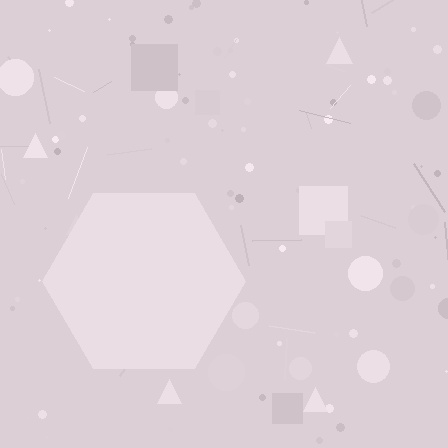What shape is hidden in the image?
A hexagon is hidden in the image.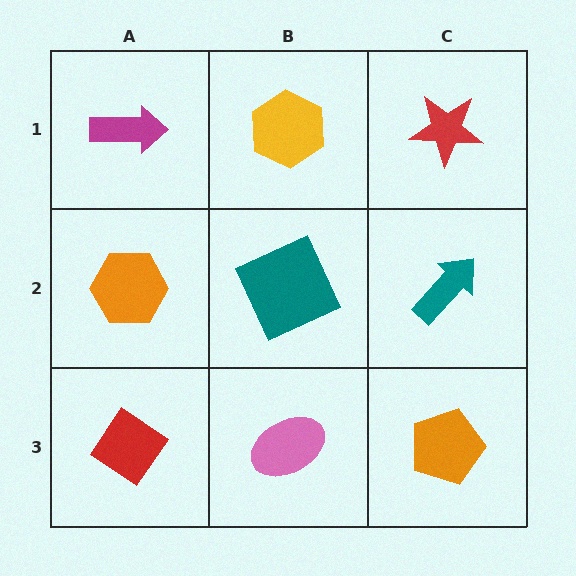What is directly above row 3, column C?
A teal arrow.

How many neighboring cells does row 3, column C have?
2.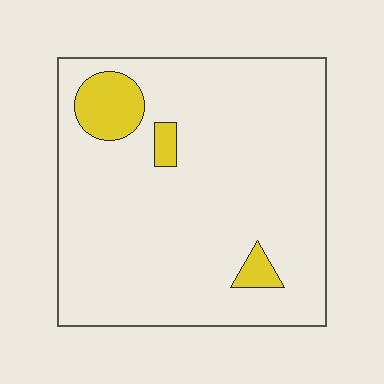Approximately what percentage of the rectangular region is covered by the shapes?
Approximately 10%.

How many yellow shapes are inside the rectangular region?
3.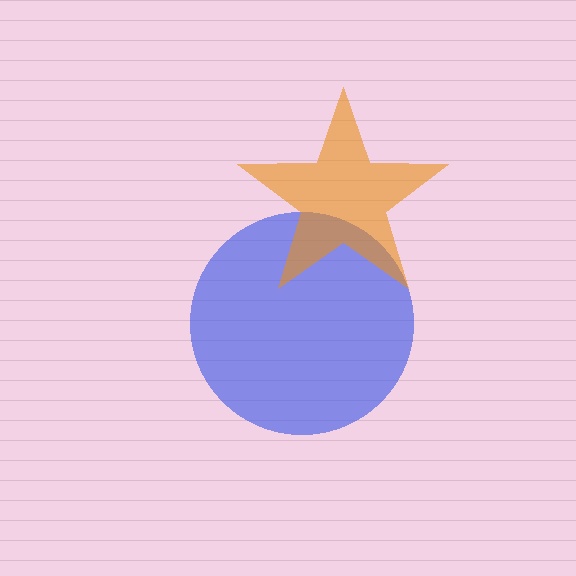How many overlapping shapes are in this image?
There are 2 overlapping shapes in the image.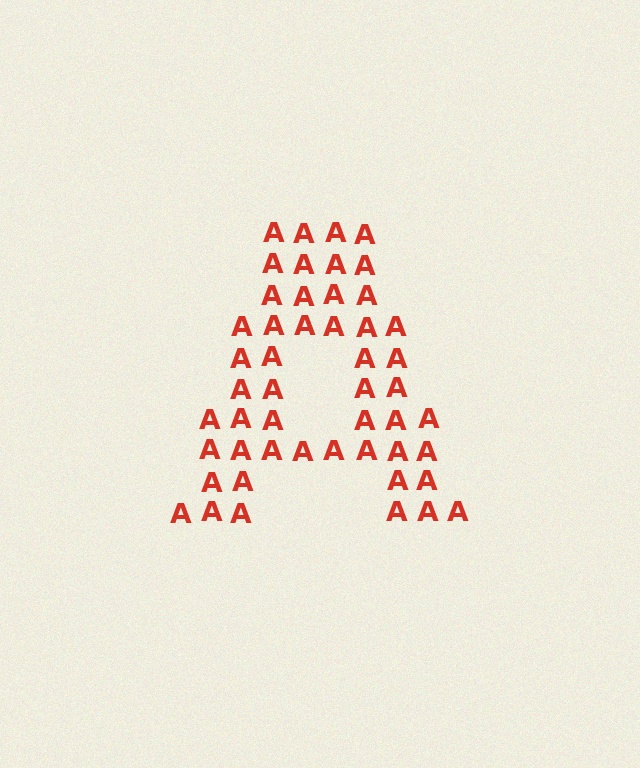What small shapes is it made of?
It is made of small letter A's.